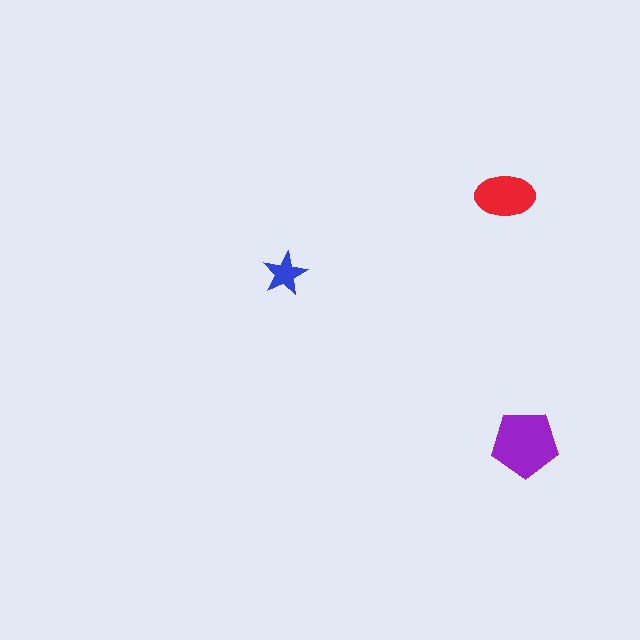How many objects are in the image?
There are 3 objects in the image.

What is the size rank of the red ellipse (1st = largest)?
2nd.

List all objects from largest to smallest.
The purple pentagon, the red ellipse, the blue star.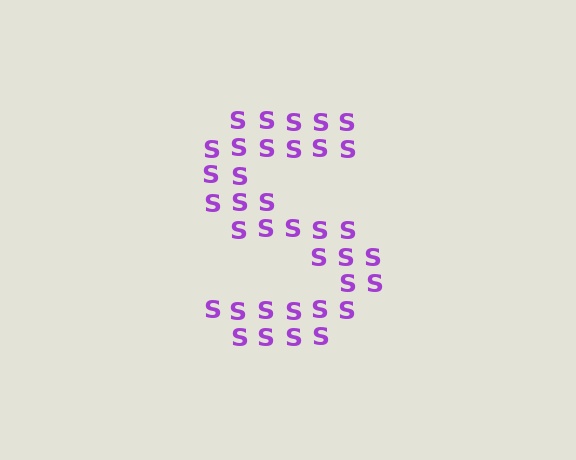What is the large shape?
The large shape is the letter S.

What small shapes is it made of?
It is made of small letter S's.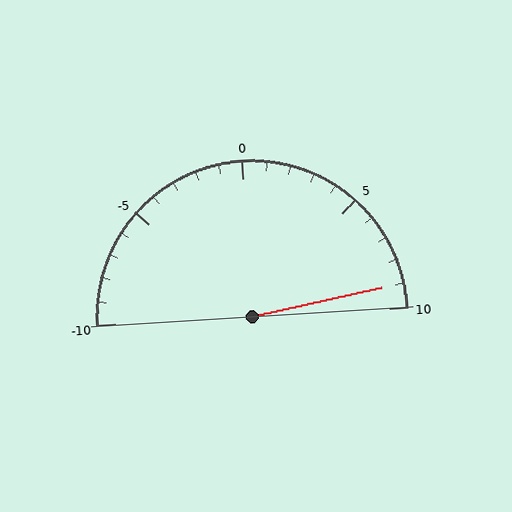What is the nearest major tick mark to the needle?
The nearest major tick mark is 10.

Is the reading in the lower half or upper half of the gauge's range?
The reading is in the upper half of the range (-10 to 10).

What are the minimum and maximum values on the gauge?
The gauge ranges from -10 to 10.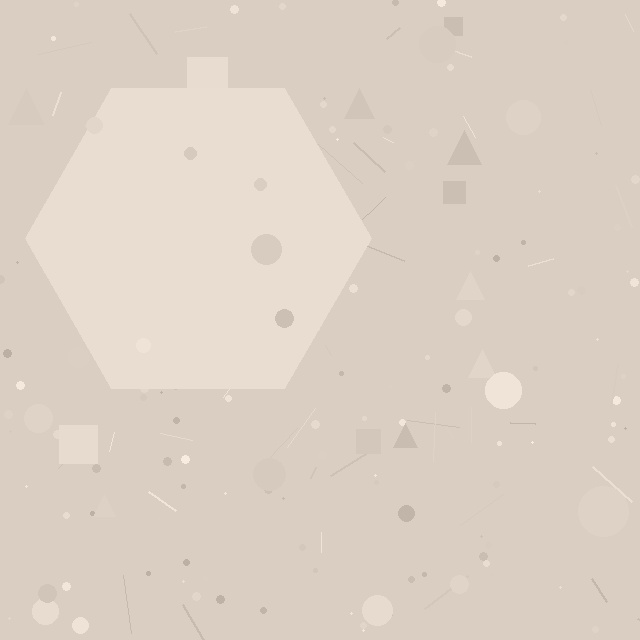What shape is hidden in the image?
A hexagon is hidden in the image.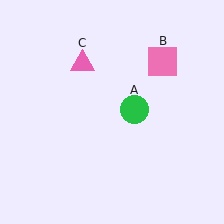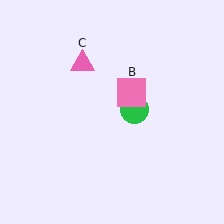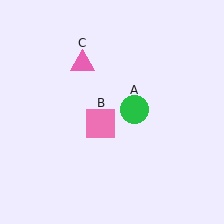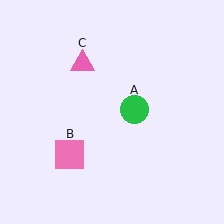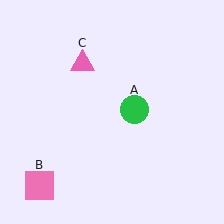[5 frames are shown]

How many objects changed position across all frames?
1 object changed position: pink square (object B).